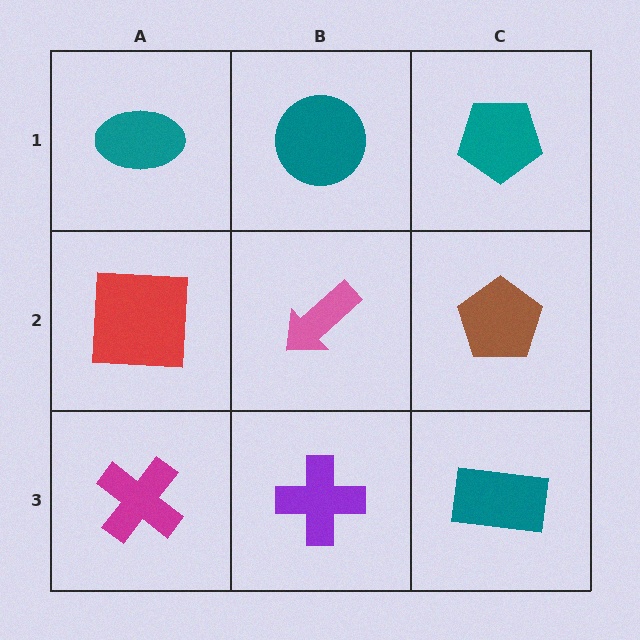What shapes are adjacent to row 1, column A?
A red square (row 2, column A), a teal circle (row 1, column B).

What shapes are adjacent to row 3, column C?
A brown pentagon (row 2, column C), a purple cross (row 3, column B).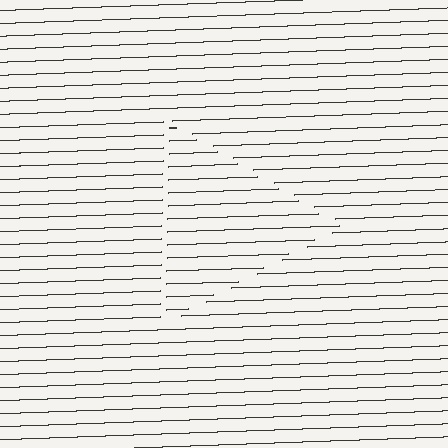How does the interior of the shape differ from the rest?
The interior of the shape contains the same grating, shifted by half a period — the contour is defined by the phase discontinuity where line-ends from the inner and outer gratings abut.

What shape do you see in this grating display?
An illusory triangle. The interior of the shape contains the same grating, shifted by half a period — the contour is defined by the phase discontinuity where line-ends from the inner and outer gratings abut.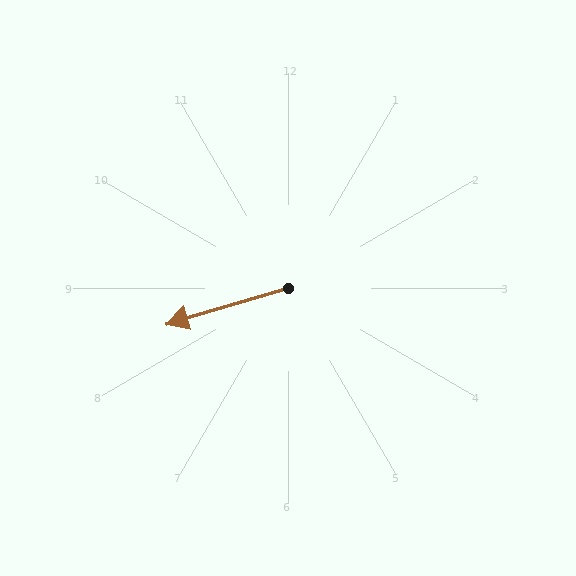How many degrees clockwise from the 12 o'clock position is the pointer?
Approximately 254 degrees.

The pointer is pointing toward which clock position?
Roughly 8 o'clock.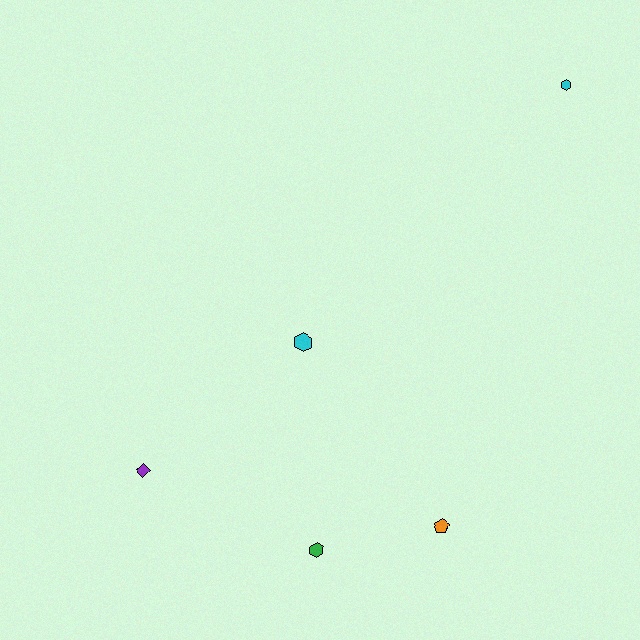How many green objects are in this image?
There is 1 green object.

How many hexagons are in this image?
There are 3 hexagons.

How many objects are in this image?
There are 5 objects.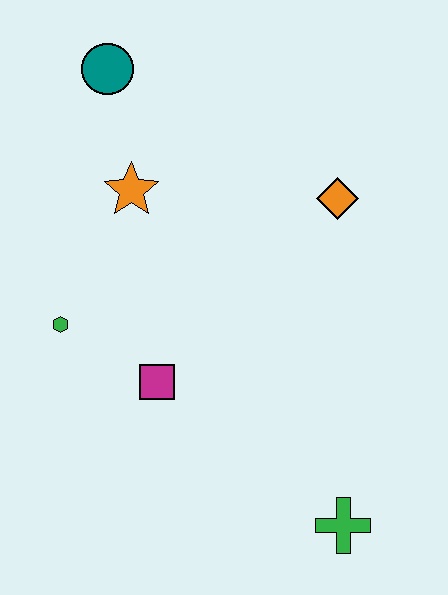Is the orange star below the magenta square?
No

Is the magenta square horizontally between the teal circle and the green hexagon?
No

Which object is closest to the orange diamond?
The orange star is closest to the orange diamond.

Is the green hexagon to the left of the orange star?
Yes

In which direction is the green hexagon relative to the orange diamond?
The green hexagon is to the left of the orange diamond.